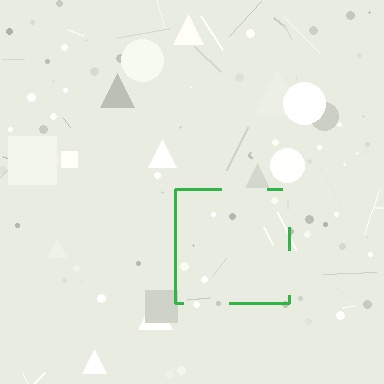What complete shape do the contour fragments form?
The contour fragments form a square.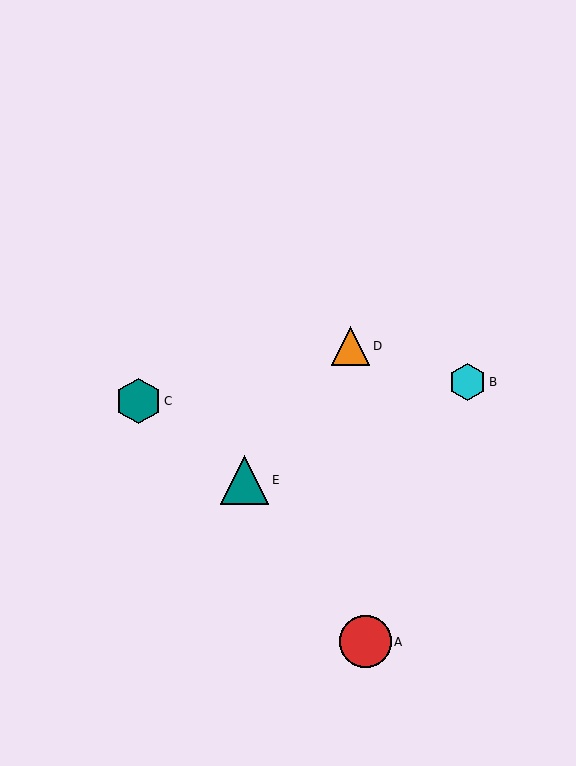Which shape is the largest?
The red circle (labeled A) is the largest.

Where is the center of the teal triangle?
The center of the teal triangle is at (245, 480).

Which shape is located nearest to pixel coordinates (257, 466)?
The teal triangle (labeled E) at (245, 480) is nearest to that location.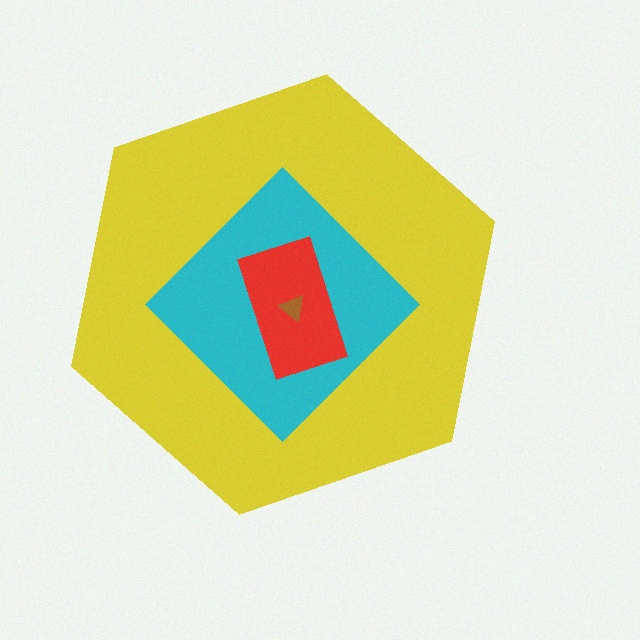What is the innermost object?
The brown triangle.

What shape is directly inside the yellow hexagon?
The cyan diamond.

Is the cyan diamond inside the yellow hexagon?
Yes.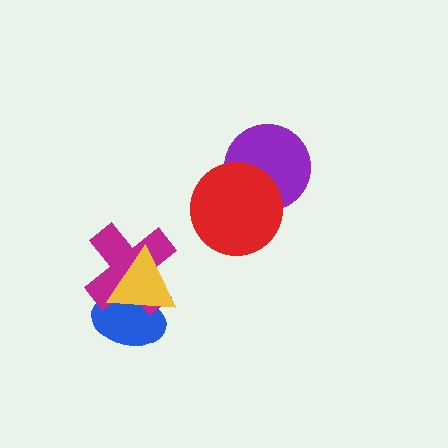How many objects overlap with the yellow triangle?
2 objects overlap with the yellow triangle.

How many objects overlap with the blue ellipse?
2 objects overlap with the blue ellipse.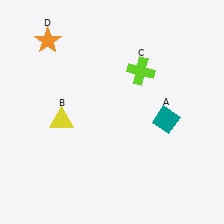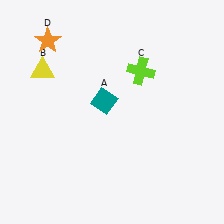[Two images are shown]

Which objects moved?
The objects that moved are: the teal diamond (A), the yellow triangle (B).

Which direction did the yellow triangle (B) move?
The yellow triangle (B) moved up.